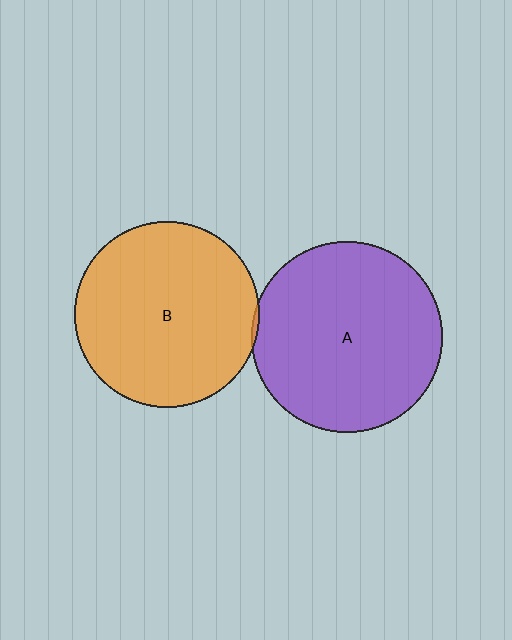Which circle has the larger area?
Circle A (purple).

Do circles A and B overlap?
Yes.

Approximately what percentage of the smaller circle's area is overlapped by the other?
Approximately 5%.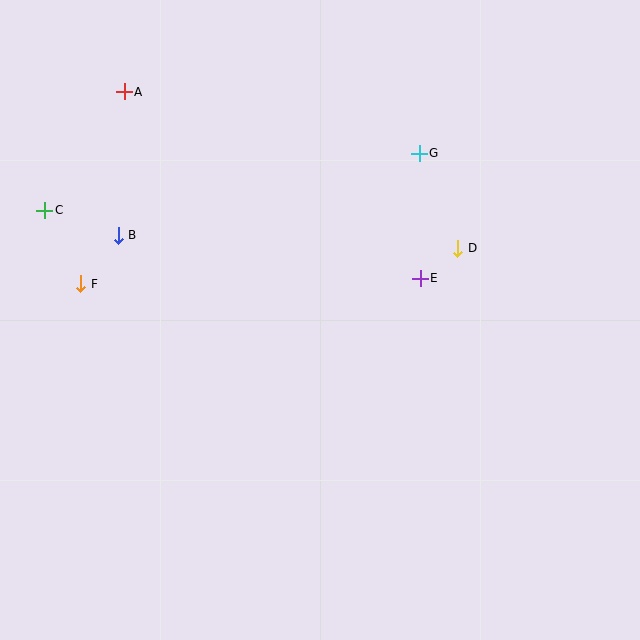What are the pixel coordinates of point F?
Point F is at (81, 284).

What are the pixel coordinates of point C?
Point C is at (45, 210).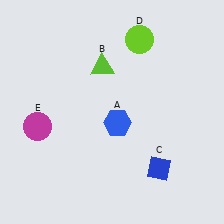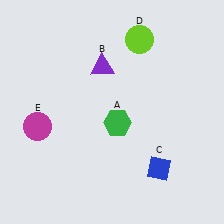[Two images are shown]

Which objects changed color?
A changed from blue to green. B changed from lime to purple.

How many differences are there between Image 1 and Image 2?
There are 2 differences between the two images.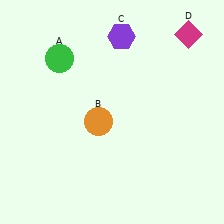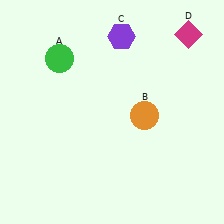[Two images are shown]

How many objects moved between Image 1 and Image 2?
1 object moved between the two images.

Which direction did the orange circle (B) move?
The orange circle (B) moved right.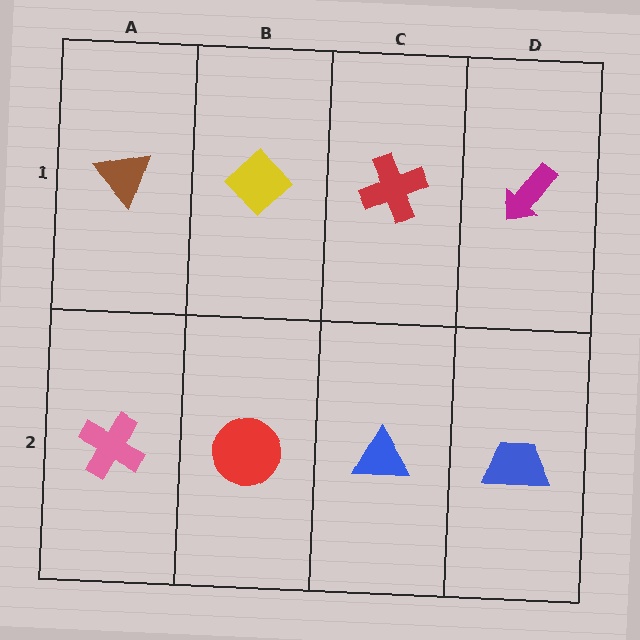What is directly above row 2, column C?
A red cross.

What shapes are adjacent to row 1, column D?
A blue trapezoid (row 2, column D), a red cross (row 1, column C).